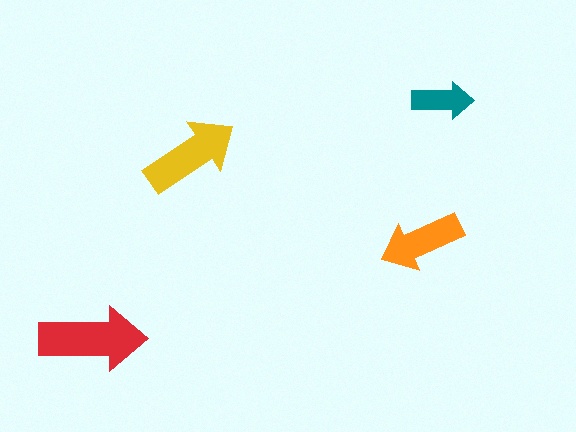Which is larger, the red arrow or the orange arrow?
The red one.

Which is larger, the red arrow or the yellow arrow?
The red one.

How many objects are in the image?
There are 4 objects in the image.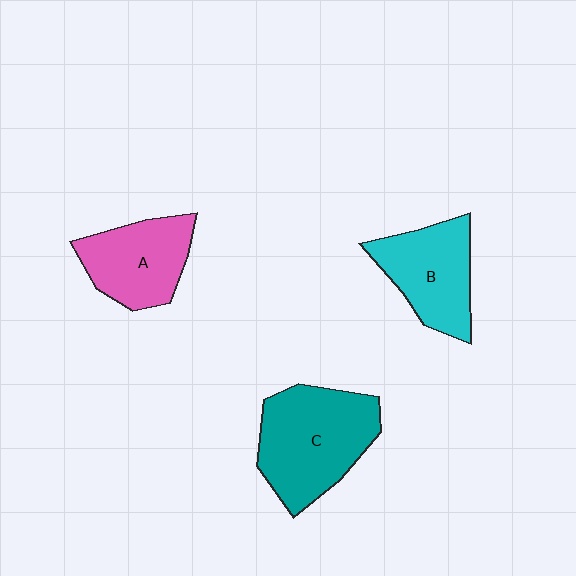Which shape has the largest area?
Shape C (teal).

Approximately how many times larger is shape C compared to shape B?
Approximately 1.3 times.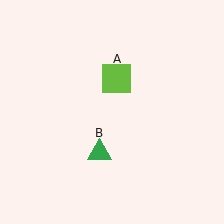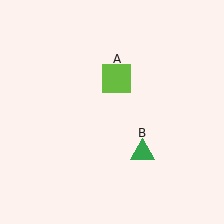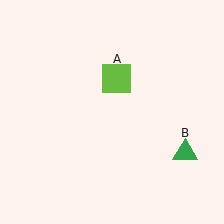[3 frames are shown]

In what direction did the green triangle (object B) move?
The green triangle (object B) moved right.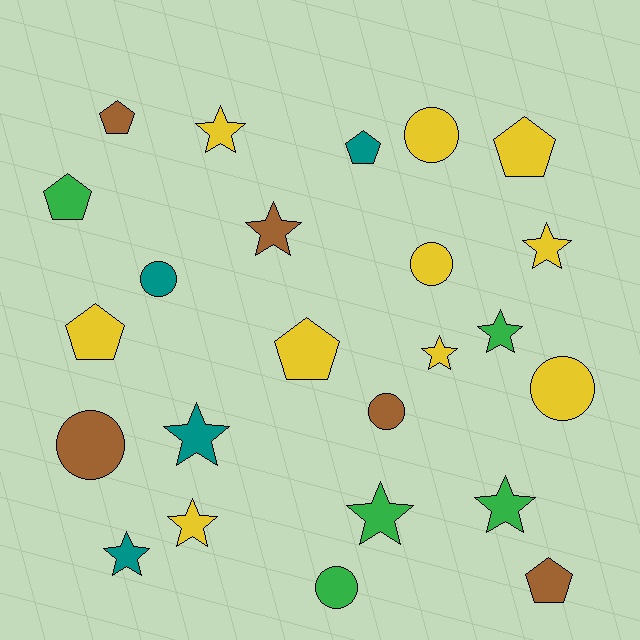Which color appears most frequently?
Yellow, with 10 objects.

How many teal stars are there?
There are 2 teal stars.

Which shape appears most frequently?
Star, with 10 objects.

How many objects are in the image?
There are 24 objects.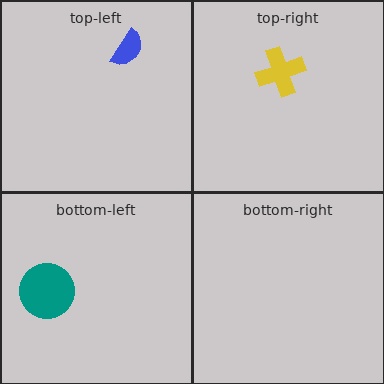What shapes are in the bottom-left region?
The teal circle.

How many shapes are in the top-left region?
1.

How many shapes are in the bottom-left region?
1.